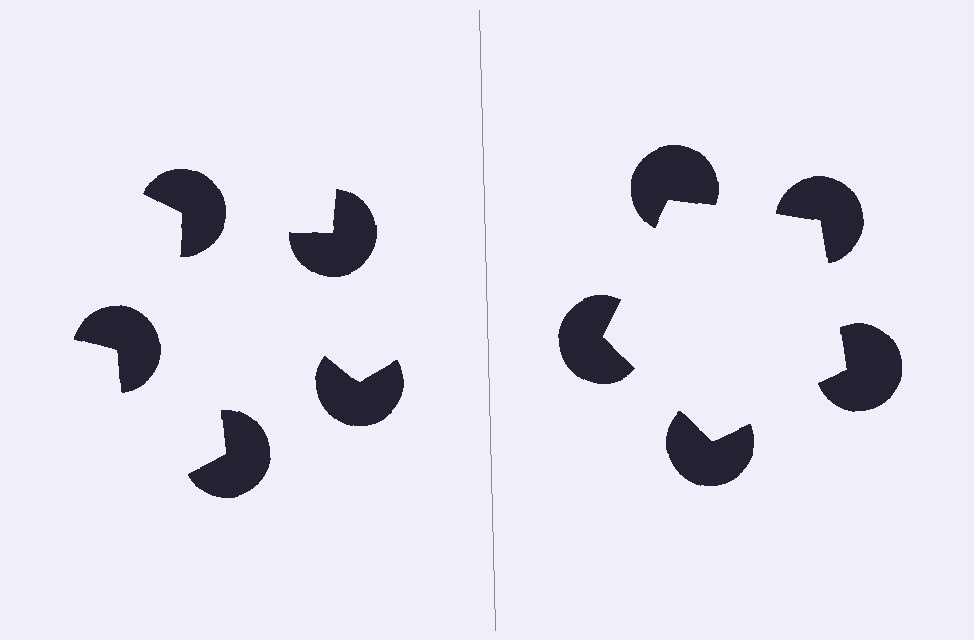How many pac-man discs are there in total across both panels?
10 — 5 on each side.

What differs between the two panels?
The pac-man discs are positioned identically on both sides; only the wedge orientations differ. On the right they align to a pentagon; on the left they are misaligned.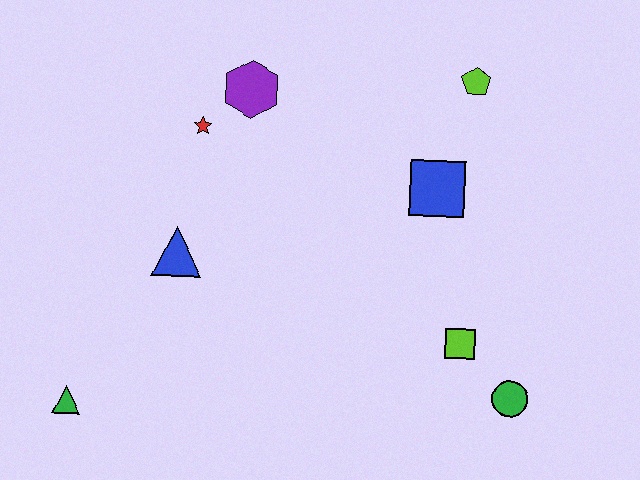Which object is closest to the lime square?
The green circle is closest to the lime square.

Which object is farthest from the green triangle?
The lime pentagon is farthest from the green triangle.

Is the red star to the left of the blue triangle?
No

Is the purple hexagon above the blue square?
Yes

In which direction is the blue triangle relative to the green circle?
The blue triangle is to the left of the green circle.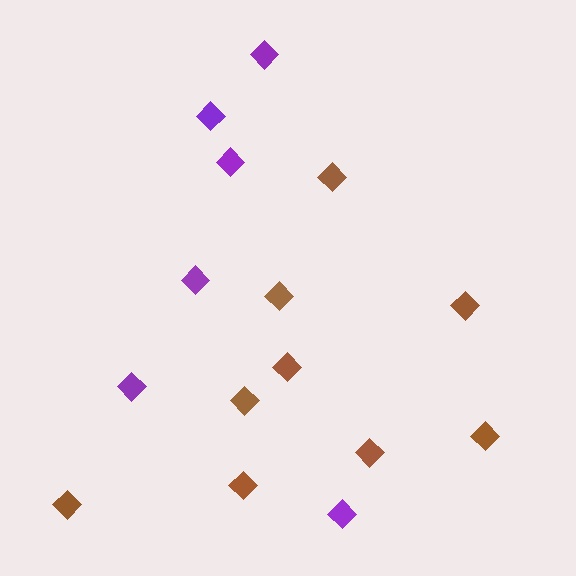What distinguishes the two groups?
There are 2 groups: one group of brown diamonds (9) and one group of purple diamonds (6).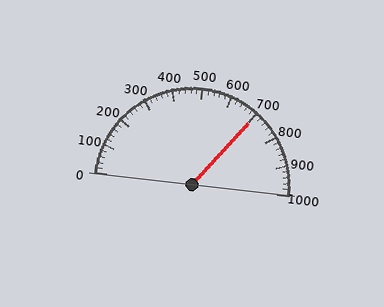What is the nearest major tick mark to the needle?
The nearest major tick mark is 700.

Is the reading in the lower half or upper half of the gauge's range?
The reading is in the upper half of the range (0 to 1000).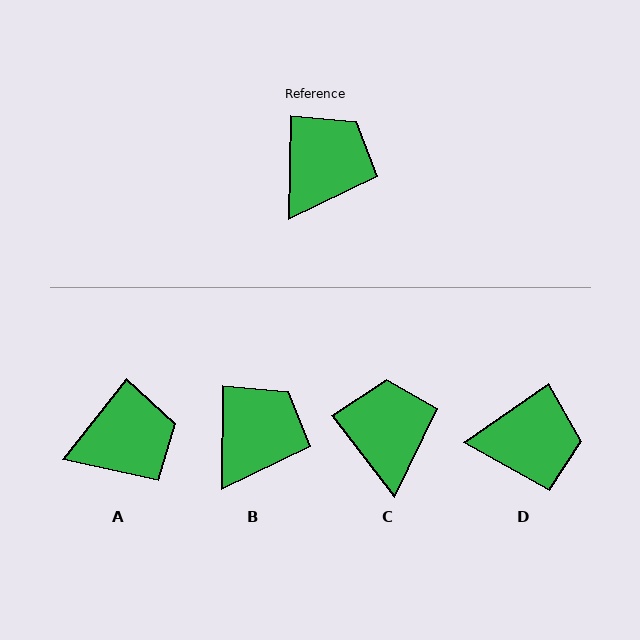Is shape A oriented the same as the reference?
No, it is off by about 38 degrees.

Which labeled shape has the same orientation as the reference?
B.